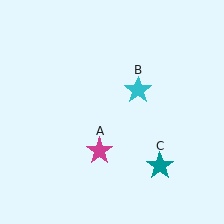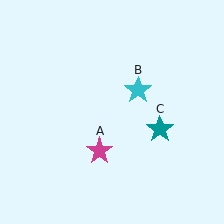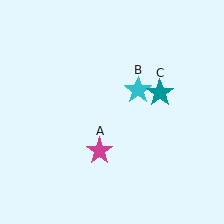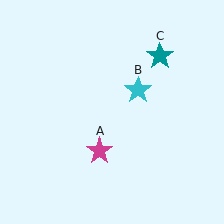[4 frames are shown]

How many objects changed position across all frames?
1 object changed position: teal star (object C).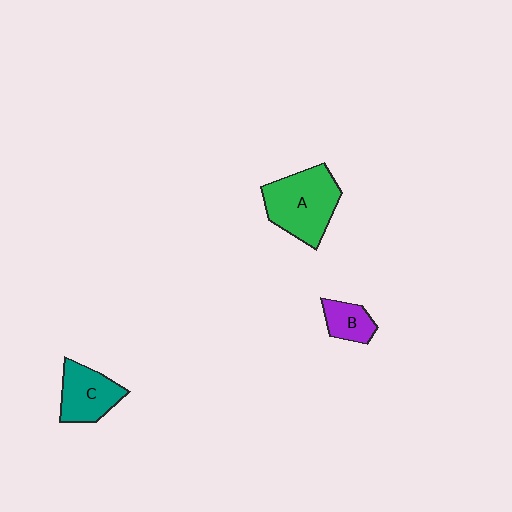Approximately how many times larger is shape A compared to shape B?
Approximately 2.5 times.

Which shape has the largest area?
Shape A (green).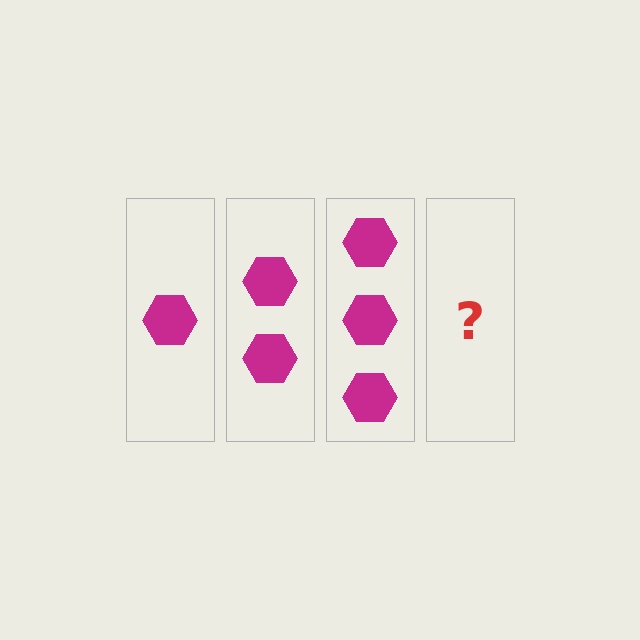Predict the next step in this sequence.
The next step is 4 hexagons.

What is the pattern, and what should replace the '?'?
The pattern is that each step adds one more hexagon. The '?' should be 4 hexagons.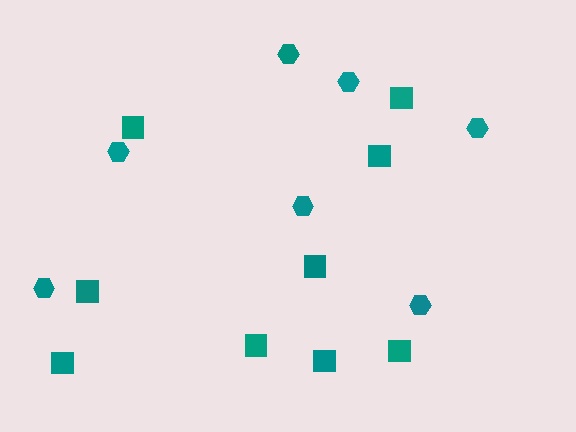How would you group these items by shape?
There are 2 groups: one group of hexagons (7) and one group of squares (9).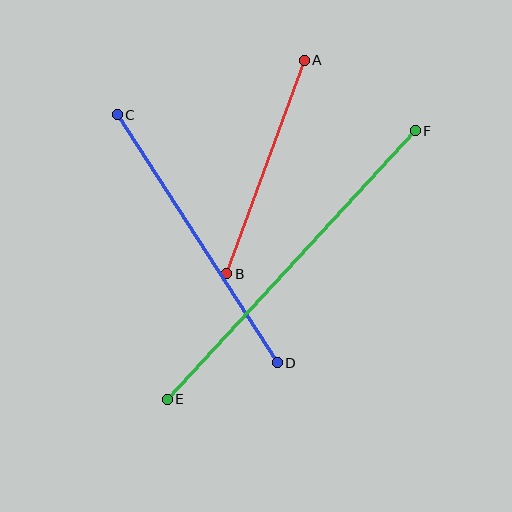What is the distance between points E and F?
The distance is approximately 365 pixels.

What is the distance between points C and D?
The distance is approximately 295 pixels.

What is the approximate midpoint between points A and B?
The midpoint is at approximately (266, 167) pixels.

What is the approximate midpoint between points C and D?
The midpoint is at approximately (197, 239) pixels.